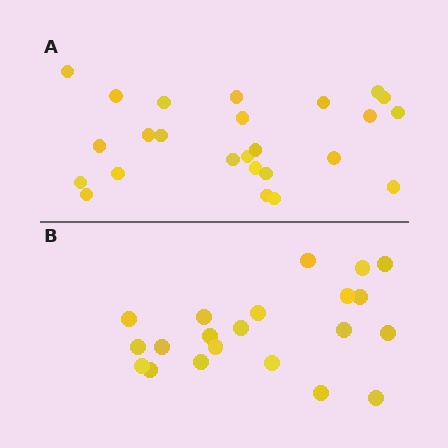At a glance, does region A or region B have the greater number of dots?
Region A (the top region) has more dots.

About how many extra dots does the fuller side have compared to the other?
Region A has about 4 more dots than region B.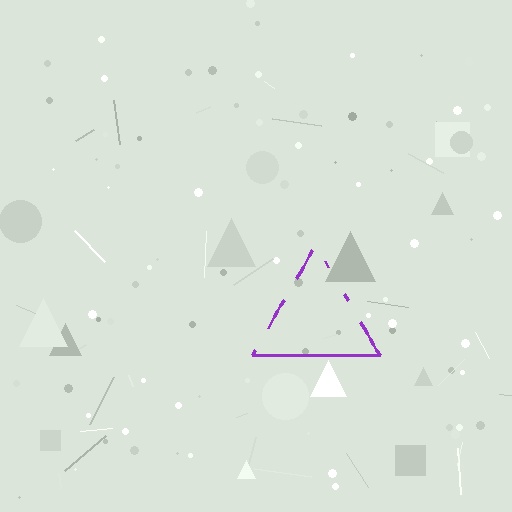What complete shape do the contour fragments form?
The contour fragments form a triangle.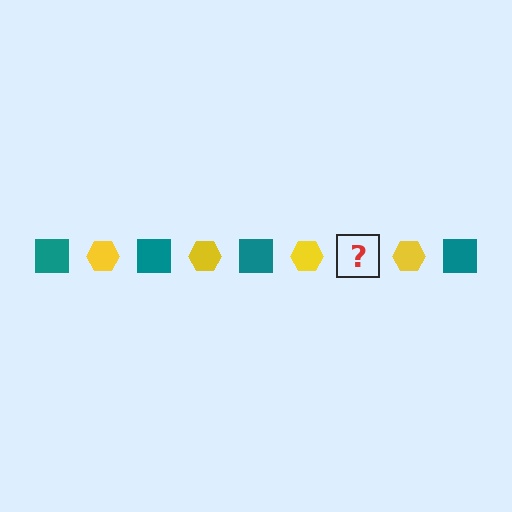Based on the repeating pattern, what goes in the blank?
The blank should be a teal square.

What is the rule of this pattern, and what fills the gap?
The rule is that the pattern alternates between teal square and yellow hexagon. The gap should be filled with a teal square.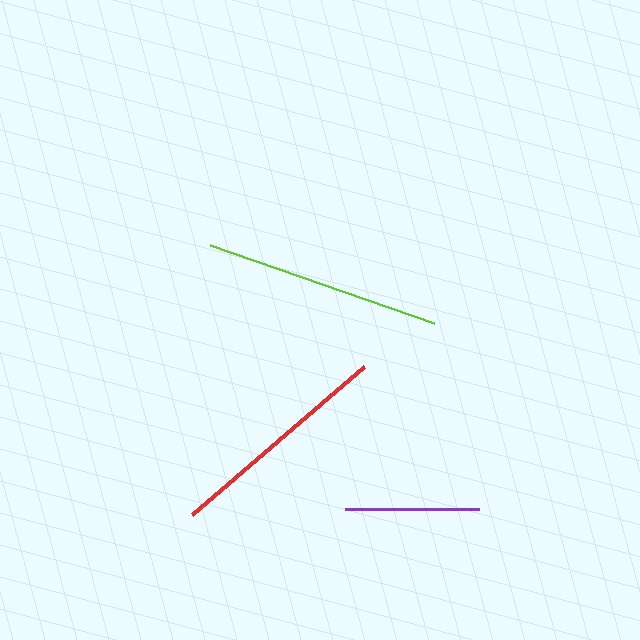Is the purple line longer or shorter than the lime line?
The lime line is longer than the purple line.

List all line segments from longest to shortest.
From longest to shortest: lime, red, purple.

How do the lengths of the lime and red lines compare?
The lime and red lines are approximately the same length.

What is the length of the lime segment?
The lime segment is approximately 237 pixels long.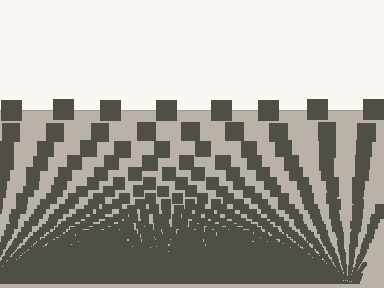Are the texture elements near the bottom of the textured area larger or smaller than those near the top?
Smaller. The gradient is inverted — elements near the bottom are smaller and denser.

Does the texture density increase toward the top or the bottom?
Density increases toward the bottom.